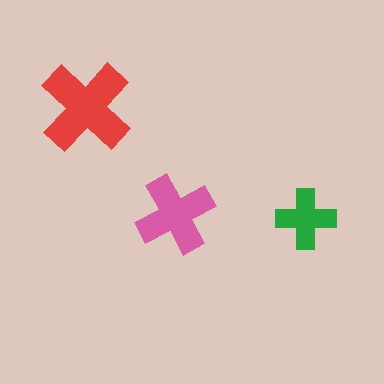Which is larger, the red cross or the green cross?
The red one.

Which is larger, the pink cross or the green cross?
The pink one.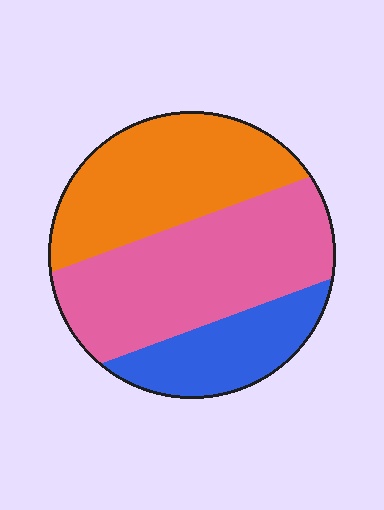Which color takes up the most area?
Pink, at roughly 45%.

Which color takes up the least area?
Blue, at roughly 20%.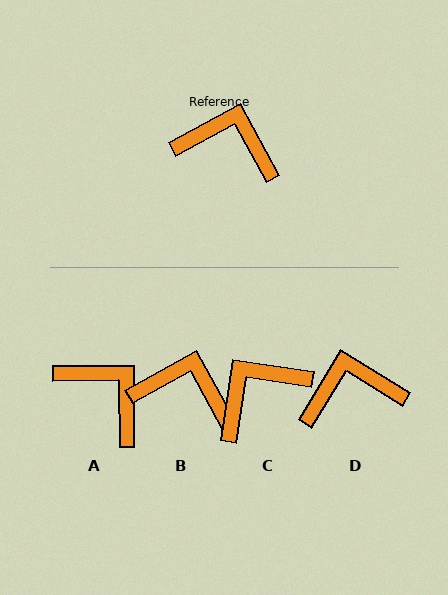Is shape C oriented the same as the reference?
No, it is off by about 53 degrees.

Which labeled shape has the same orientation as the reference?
B.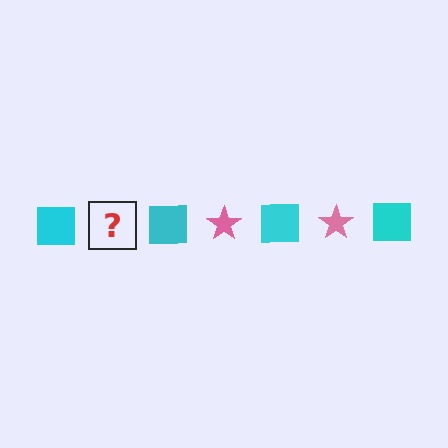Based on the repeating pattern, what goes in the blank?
The blank should be a pink star.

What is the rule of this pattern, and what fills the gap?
The rule is that the pattern alternates between cyan square and pink star. The gap should be filled with a pink star.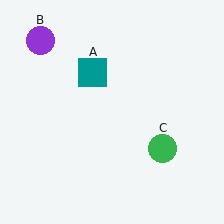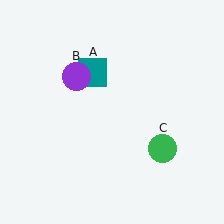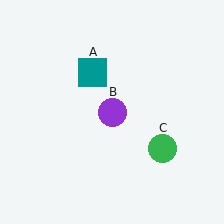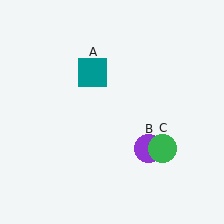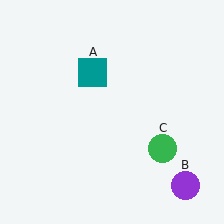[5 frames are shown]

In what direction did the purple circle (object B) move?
The purple circle (object B) moved down and to the right.